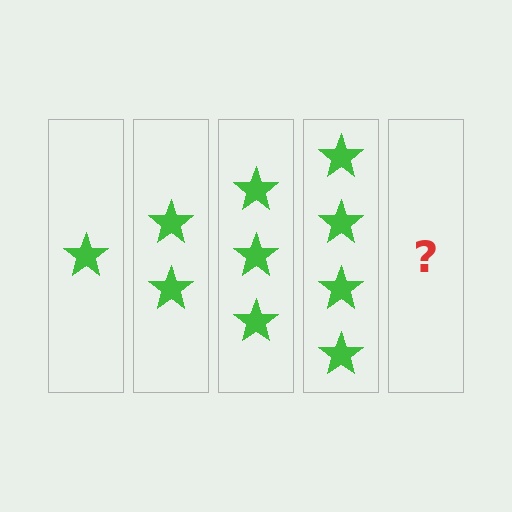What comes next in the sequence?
The next element should be 5 stars.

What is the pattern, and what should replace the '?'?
The pattern is that each step adds one more star. The '?' should be 5 stars.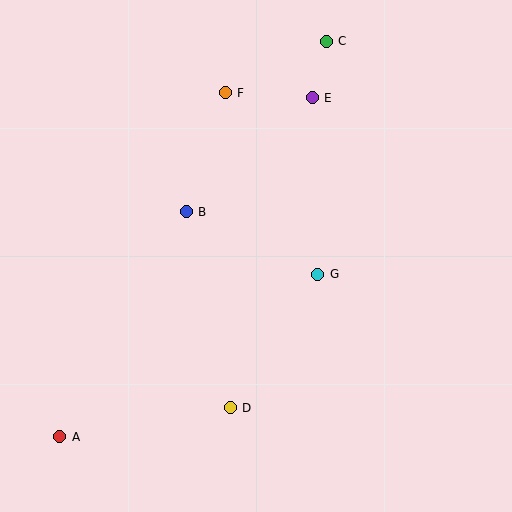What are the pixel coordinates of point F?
Point F is at (225, 93).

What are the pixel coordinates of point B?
Point B is at (186, 212).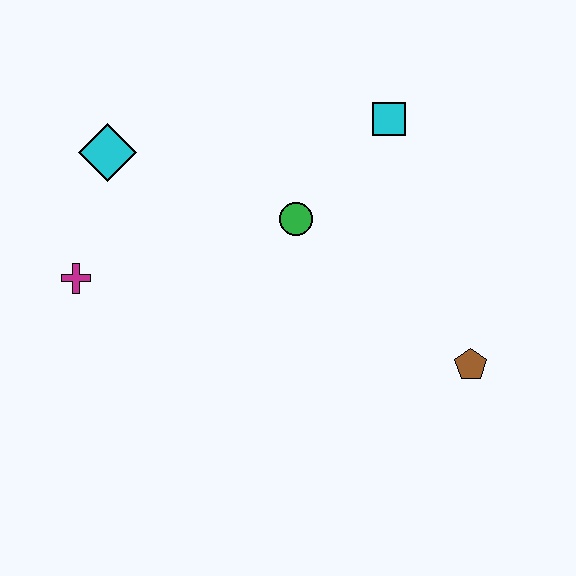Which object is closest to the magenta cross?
The cyan diamond is closest to the magenta cross.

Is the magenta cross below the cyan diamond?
Yes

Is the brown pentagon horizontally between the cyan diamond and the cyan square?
No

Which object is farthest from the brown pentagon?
The cyan diamond is farthest from the brown pentagon.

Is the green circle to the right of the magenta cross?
Yes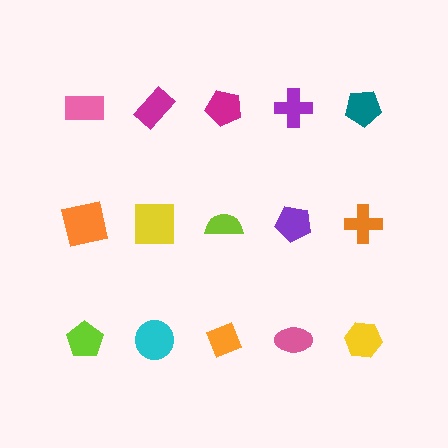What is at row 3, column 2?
A cyan circle.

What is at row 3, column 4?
A pink ellipse.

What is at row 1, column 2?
A magenta rectangle.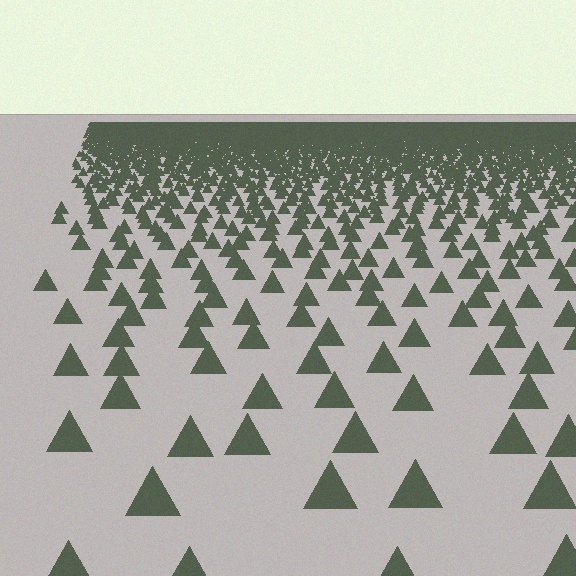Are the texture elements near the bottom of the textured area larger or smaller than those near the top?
Larger. Near the bottom, elements are closer to the viewer and appear at a bigger on-screen size.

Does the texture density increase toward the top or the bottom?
Density increases toward the top.